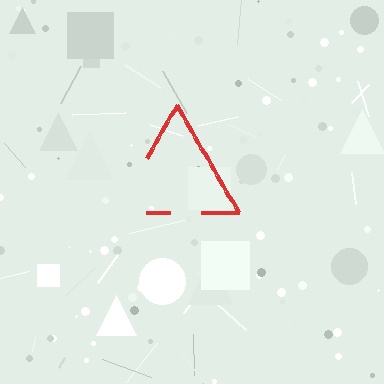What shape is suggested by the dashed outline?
The dashed outline suggests a triangle.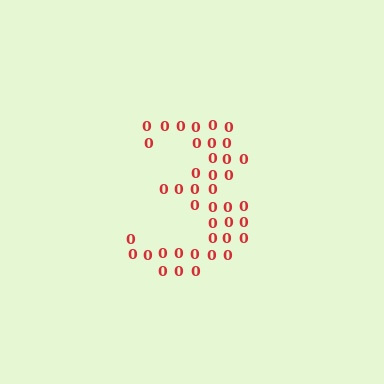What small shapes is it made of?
It is made of small digit 0's.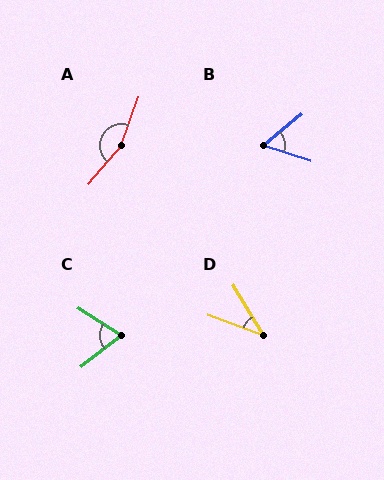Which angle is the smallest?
D, at approximately 38 degrees.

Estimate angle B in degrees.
Approximately 57 degrees.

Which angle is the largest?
A, at approximately 159 degrees.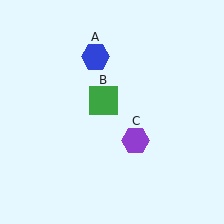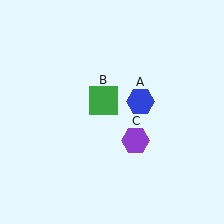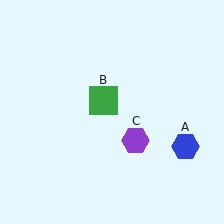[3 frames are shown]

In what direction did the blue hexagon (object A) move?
The blue hexagon (object A) moved down and to the right.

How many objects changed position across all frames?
1 object changed position: blue hexagon (object A).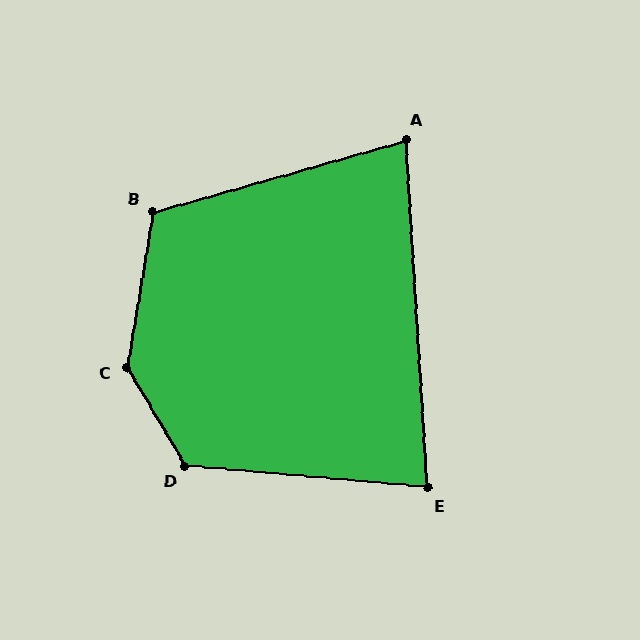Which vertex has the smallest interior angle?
A, at approximately 78 degrees.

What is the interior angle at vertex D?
Approximately 126 degrees (obtuse).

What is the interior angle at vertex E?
Approximately 81 degrees (acute).